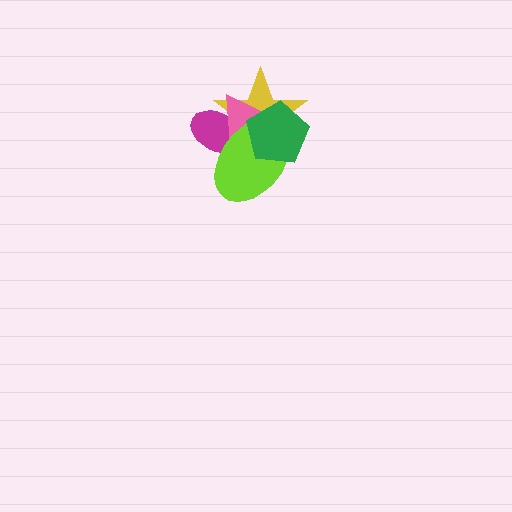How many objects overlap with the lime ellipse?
4 objects overlap with the lime ellipse.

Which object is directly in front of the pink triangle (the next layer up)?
The lime ellipse is directly in front of the pink triangle.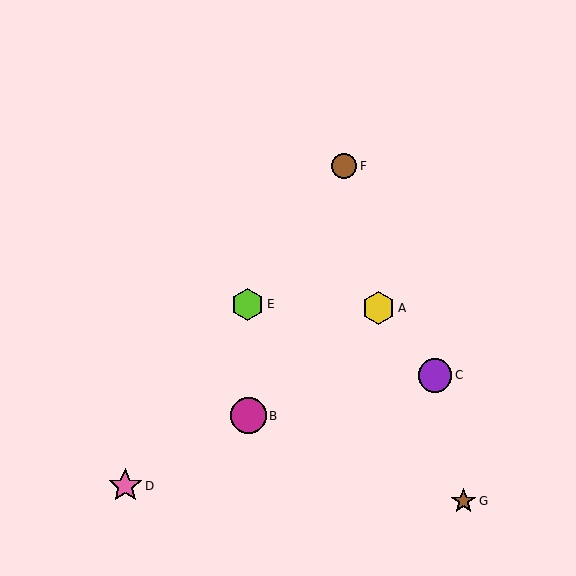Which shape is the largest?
The magenta circle (labeled B) is the largest.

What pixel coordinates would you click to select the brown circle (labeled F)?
Click at (344, 166) to select the brown circle F.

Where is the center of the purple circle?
The center of the purple circle is at (435, 375).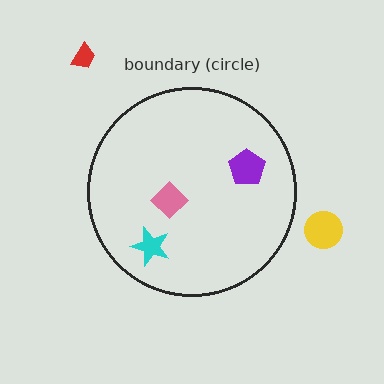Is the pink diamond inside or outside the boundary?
Inside.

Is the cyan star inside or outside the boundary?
Inside.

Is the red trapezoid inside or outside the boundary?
Outside.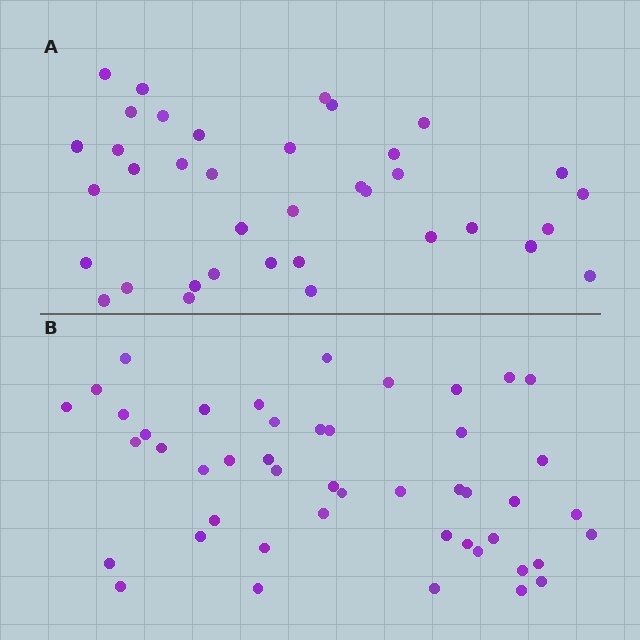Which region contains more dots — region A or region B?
Region B (the bottom region) has more dots.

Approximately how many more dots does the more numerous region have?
Region B has roughly 10 or so more dots than region A.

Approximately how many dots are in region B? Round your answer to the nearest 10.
About 50 dots. (The exact count is 47, which rounds to 50.)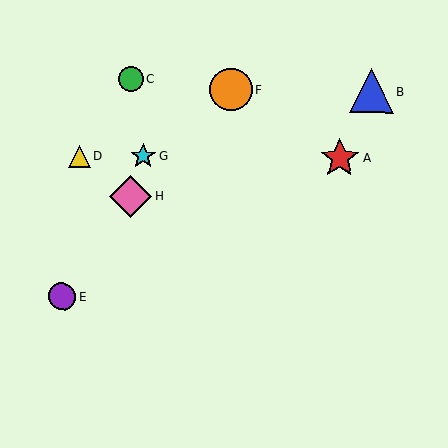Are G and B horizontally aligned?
No, G is at y≈156 and B is at y≈91.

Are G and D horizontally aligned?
Yes, both are at y≈156.